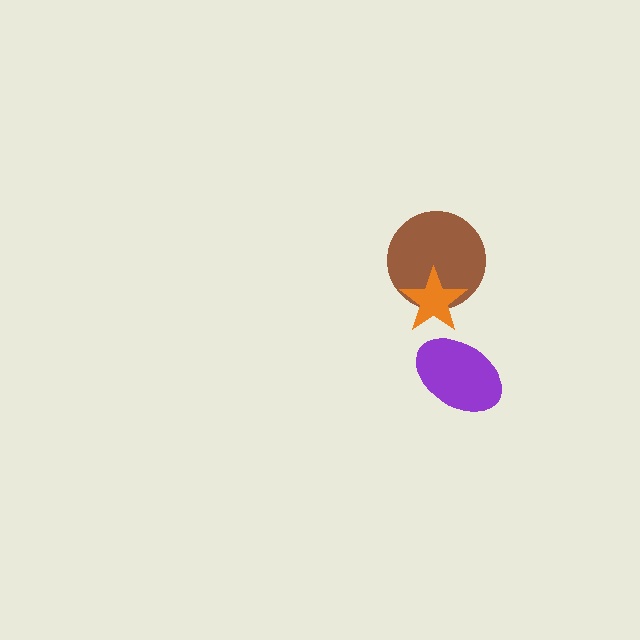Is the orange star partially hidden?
No, no other shape covers it.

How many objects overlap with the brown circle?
1 object overlaps with the brown circle.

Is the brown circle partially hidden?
Yes, it is partially covered by another shape.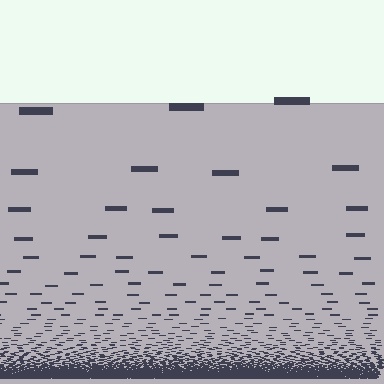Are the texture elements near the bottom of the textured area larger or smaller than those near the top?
Smaller. The gradient is inverted — elements near the bottom are smaller and denser.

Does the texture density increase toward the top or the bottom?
Density increases toward the bottom.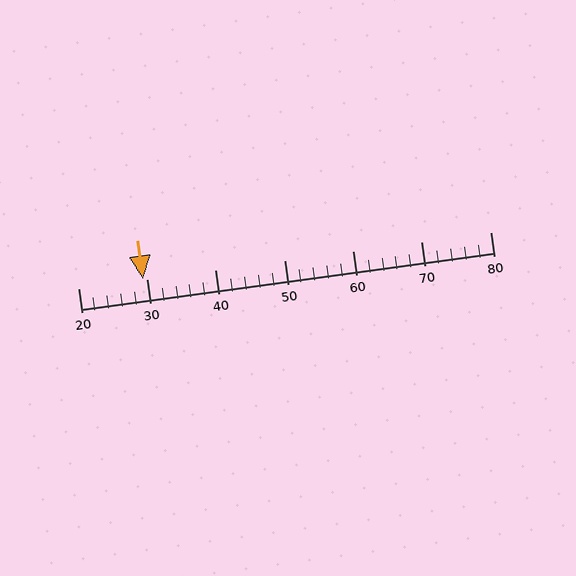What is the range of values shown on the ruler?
The ruler shows values from 20 to 80.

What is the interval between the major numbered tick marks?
The major tick marks are spaced 10 units apart.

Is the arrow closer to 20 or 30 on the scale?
The arrow is closer to 30.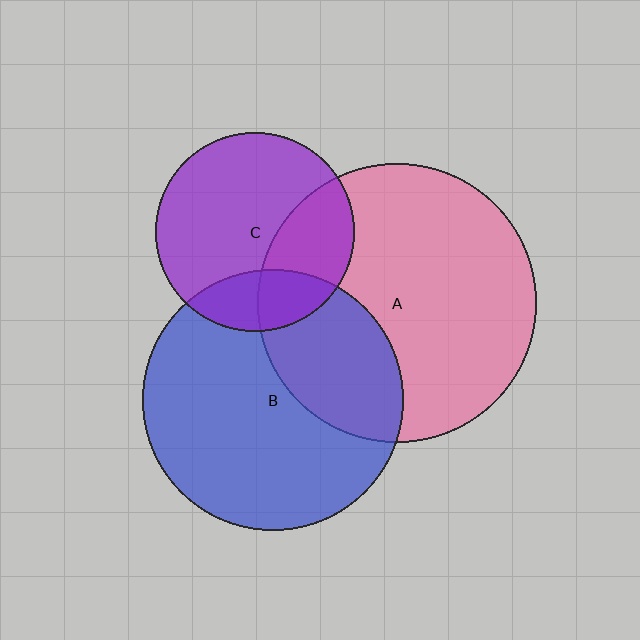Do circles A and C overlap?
Yes.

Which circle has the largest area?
Circle A (pink).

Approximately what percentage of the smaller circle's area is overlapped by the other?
Approximately 30%.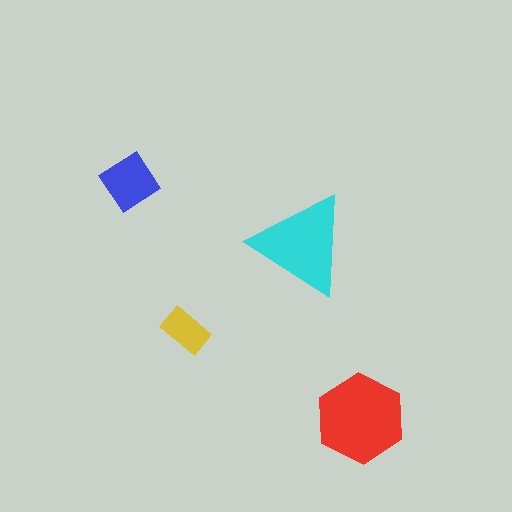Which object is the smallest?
The yellow rectangle.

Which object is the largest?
The red hexagon.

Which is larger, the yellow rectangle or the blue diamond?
The blue diamond.